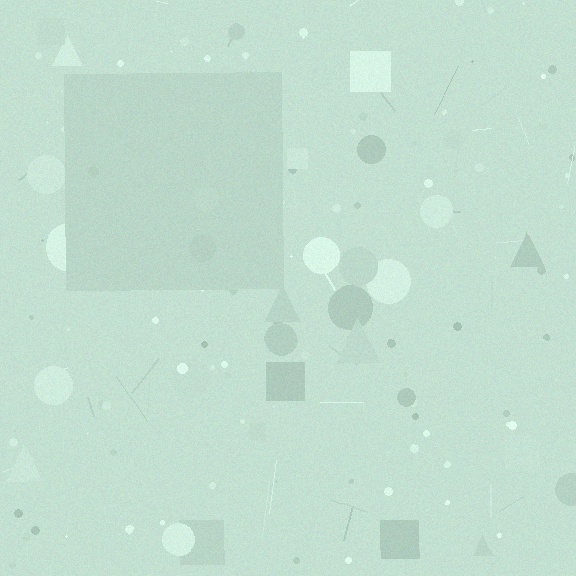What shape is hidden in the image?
A square is hidden in the image.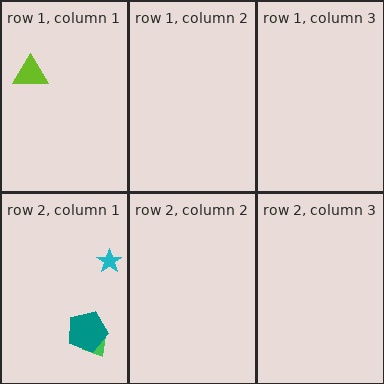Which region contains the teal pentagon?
The row 2, column 1 region.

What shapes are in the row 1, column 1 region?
The lime triangle.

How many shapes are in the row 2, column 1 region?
3.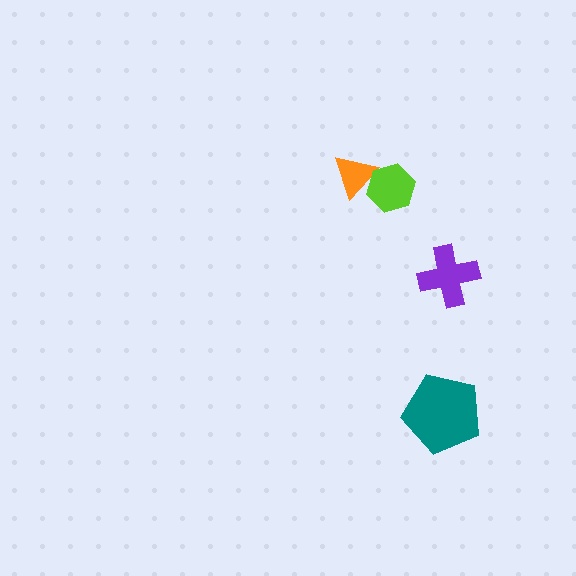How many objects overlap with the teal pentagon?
0 objects overlap with the teal pentagon.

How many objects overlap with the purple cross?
0 objects overlap with the purple cross.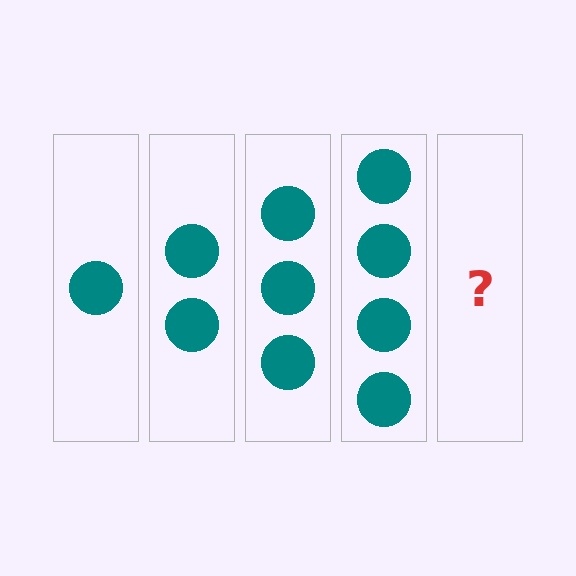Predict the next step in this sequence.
The next step is 5 circles.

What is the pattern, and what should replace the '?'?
The pattern is that each step adds one more circle. The '?' should be 5 circles.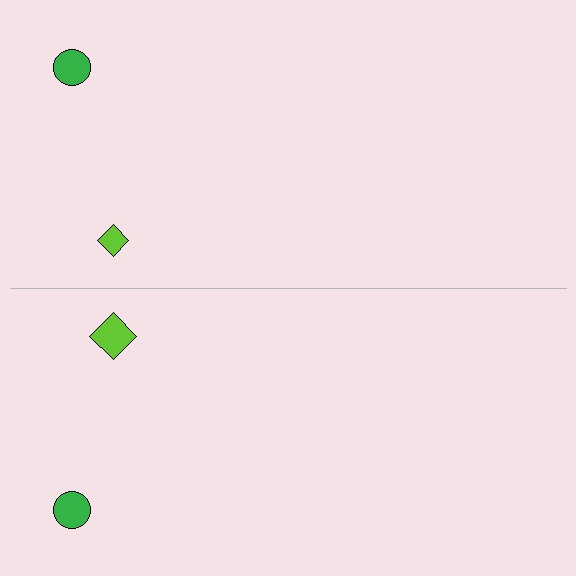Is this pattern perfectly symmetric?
No, the pattern is not perfectly symmetric. The lime diamond on the bottom side has a different size than its mirror counterpart.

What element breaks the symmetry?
The lime diamond on the bottom side has a different size than its mirror counterpart.